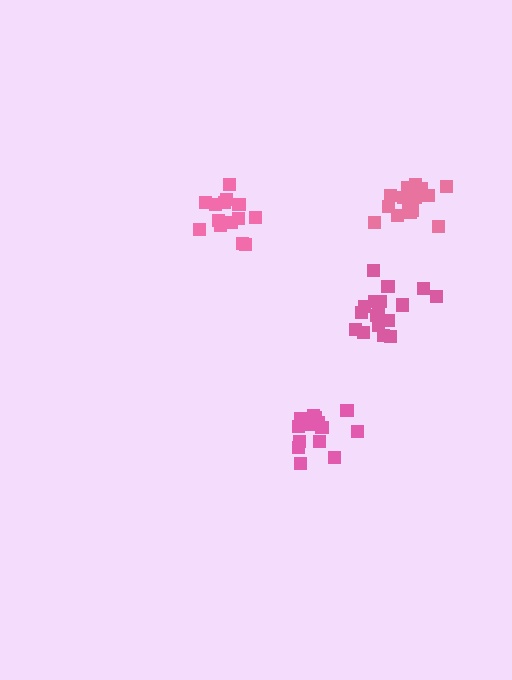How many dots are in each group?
Group 1: 14 dots, Group 2: 14 dots, Group 3: 16 dots, Group 4: 18 dots (62 total).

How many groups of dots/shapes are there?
There are 4 groups.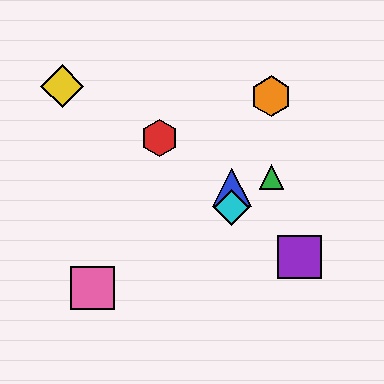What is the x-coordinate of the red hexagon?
The red hexagon is at x≈159.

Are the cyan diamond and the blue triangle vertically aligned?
Yes, both are at x≈232.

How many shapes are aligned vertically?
2 shapes (the blue triangle, the cyan diamond) are aligned vertically.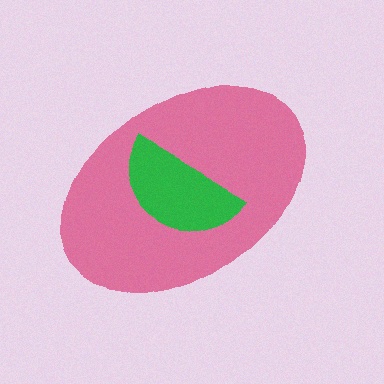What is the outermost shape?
The pink ellipse.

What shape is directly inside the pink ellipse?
The green semicircle.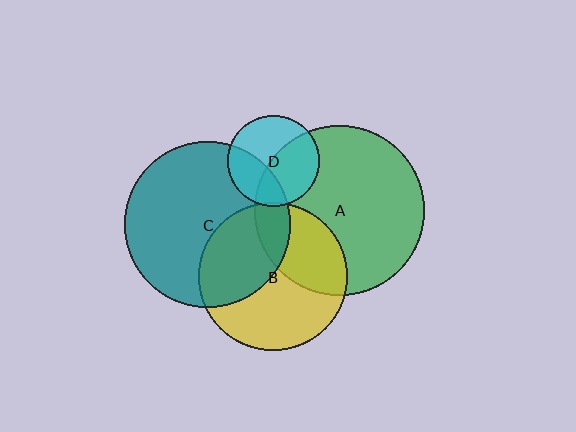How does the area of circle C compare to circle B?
Approximately 1.3 times.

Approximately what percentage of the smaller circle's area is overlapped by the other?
Approximately 35%.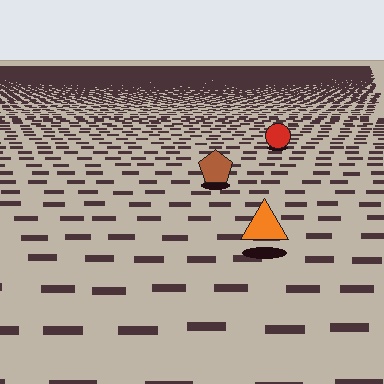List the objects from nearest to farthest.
From nearest to farthest: the orange triangle, the brown pentagon, the red circle.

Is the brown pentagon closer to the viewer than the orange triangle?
No. The orange triangle is closer — you can tell from the texture gradient: the ground texture is coarser near it.